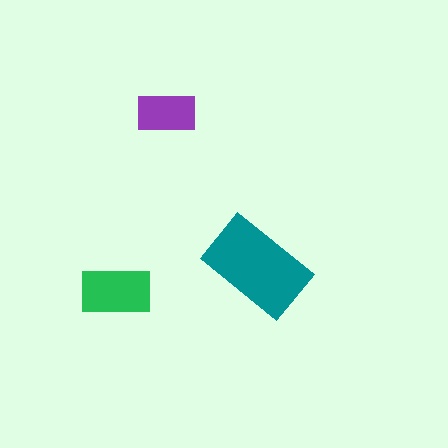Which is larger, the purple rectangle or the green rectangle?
The green one.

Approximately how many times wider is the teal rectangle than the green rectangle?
About 1.5 times wider.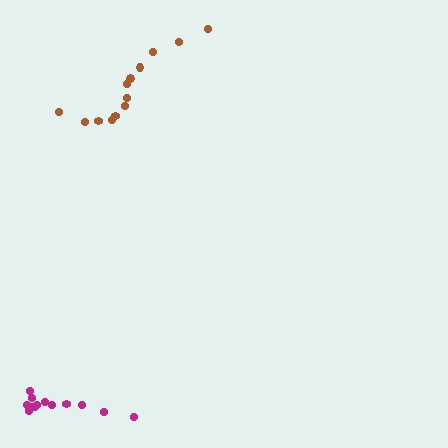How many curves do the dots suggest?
There are 2 distinct paths.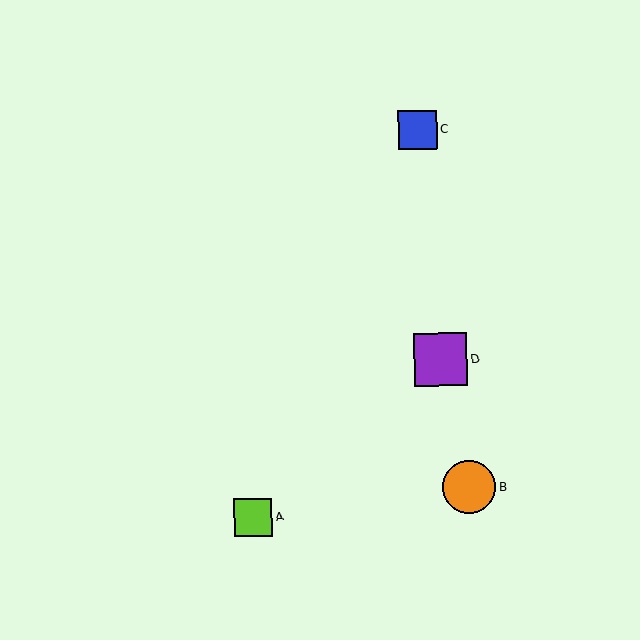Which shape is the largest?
The purple square (labeled D) is the largest.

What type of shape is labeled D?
Shape D is a purple square.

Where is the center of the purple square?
The center of the purple square is at (441, 360).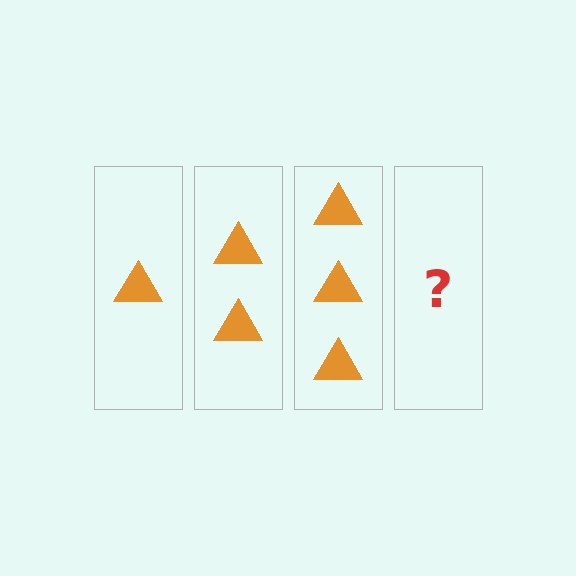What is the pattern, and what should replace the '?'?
The pattern is that each step adds one more triangle. The '?' should be 4 triangles.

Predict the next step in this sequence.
The next step is 4 triangles.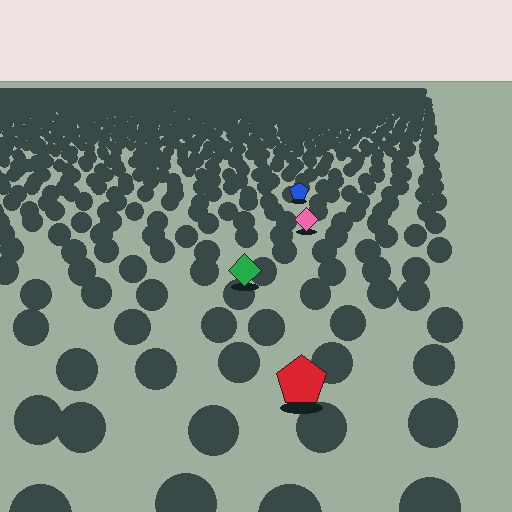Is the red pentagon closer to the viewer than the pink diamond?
Yes. The red pentagon is closer — you can tell from the texture gradient: the ground texture is coarser near it.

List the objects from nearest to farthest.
From nearest to farthest: the red pentagon, the green diamond, the pink diamond, the blue pentagon.